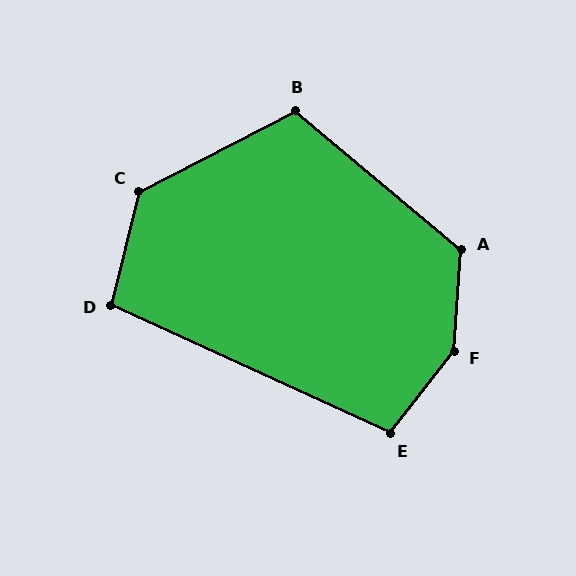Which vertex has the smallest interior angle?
D, at approximately 101 degrees.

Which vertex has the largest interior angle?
F, at approximately 146 degrees.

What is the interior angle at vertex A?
Approximately 126 degrees (obtuse).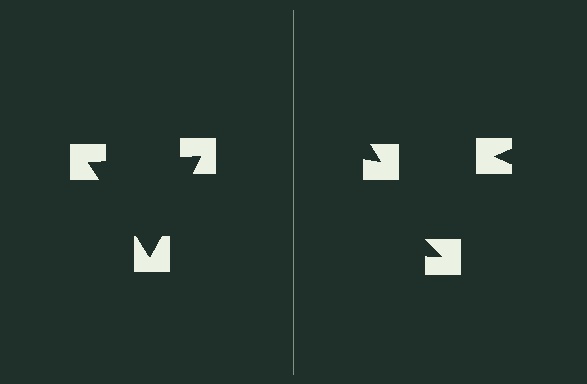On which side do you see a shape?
An illusory triangle appears on the left side. On the right side the wedge cuts are rotated, so no coherent shape forms.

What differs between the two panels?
The notched squares are positioned identically on both sides; only the wedge orientations differ. On the left they align to a triangle; on the right they are misaligned.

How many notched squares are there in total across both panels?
6 — 3 on each side.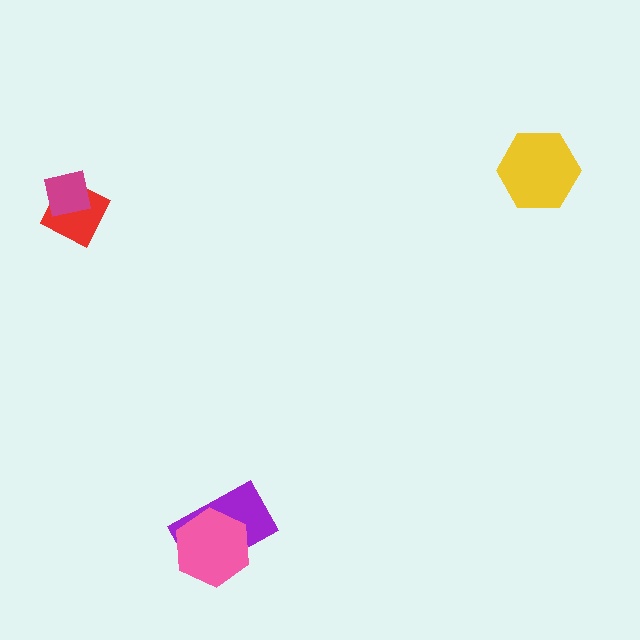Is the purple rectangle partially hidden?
Yes, it is partially covered by another shape.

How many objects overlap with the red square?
1 object overlaps with the red square.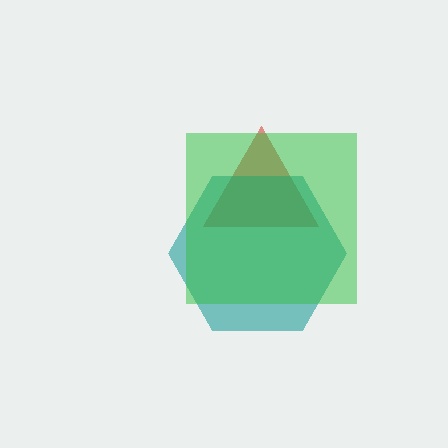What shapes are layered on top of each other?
The layered shapes are: a red triangle, a teal hexagon, a green square.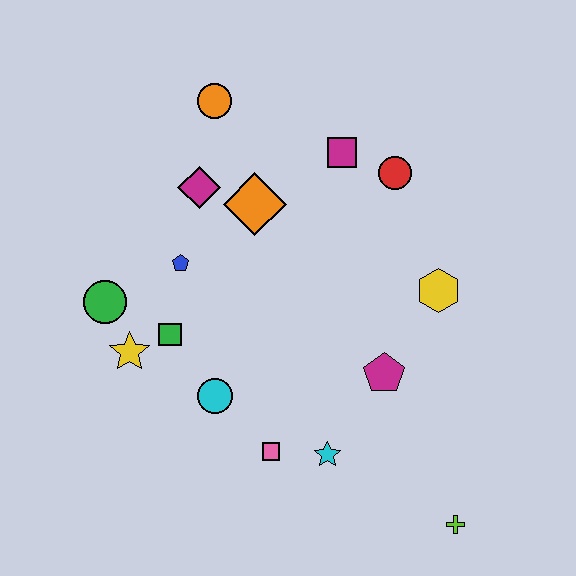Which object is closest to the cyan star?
The pink square is closest to the cyan star.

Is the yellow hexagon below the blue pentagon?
Yes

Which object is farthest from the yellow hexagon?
The green circle is farthest from the yellow hexagon.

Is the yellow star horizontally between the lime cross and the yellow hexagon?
No